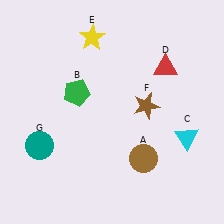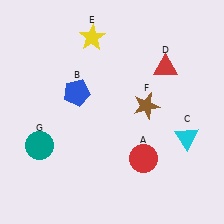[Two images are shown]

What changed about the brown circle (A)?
In Image 1, A is brown. In Image 2, it changed to red.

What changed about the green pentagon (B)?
In Image 1, B is green. In Image 2, it changed to blue.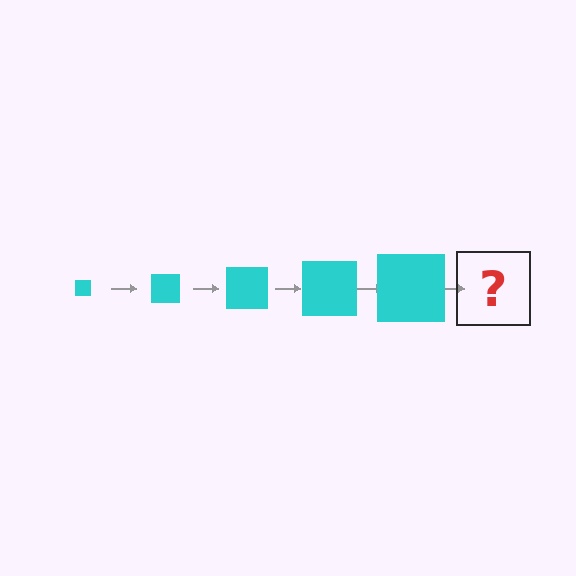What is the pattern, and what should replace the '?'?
The pattern is that the square gets progressively larger each step. The '?' should be a cyan square, larger than the previous one.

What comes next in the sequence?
The next element should be a cyan square, larger than the previous one.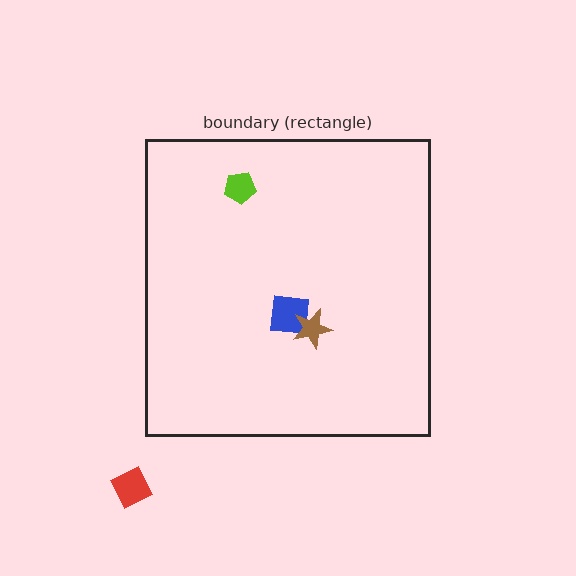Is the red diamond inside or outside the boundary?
Outside.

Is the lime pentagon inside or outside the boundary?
Inside.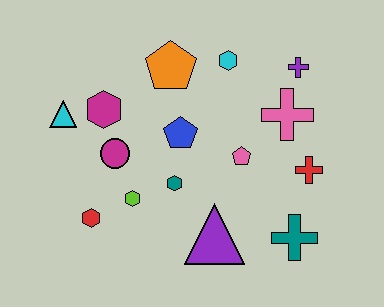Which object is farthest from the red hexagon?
The purple cross is farthest from the red hexagon.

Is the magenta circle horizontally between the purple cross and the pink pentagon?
No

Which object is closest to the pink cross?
The purple cross is closest to the pink cross.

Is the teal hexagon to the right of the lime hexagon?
Yes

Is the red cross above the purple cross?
No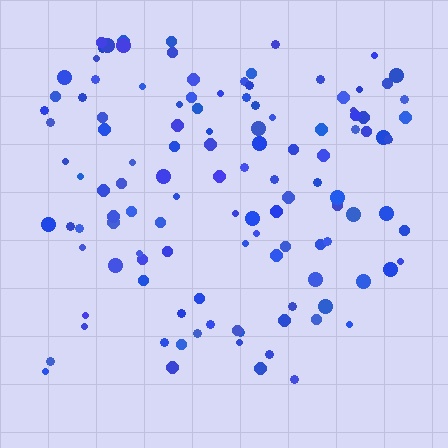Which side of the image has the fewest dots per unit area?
The bottom.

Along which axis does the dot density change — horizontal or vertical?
Vertical.